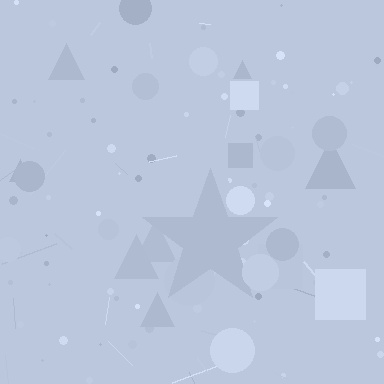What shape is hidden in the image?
A star is hidden in the image.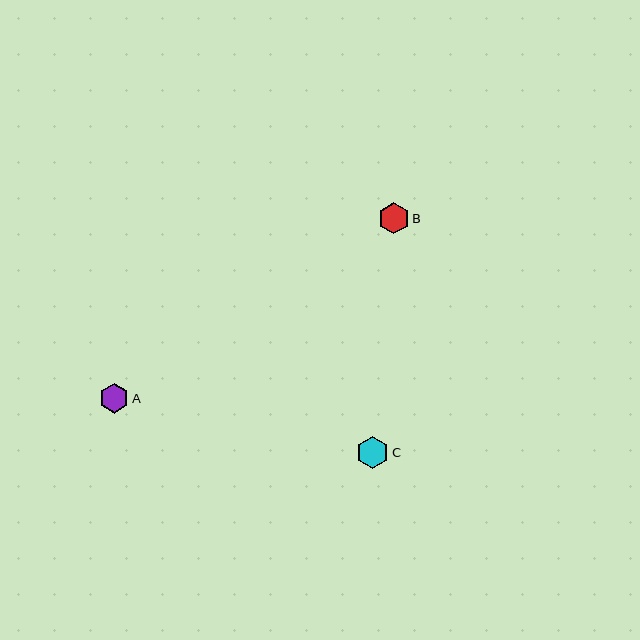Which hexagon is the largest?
Hexagon C is the largest with a size of approximately 33 pixels.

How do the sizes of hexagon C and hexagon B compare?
Hexagon C and hexagon B are approximately the same size.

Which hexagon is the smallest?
Hexagon A is the smallest with a size of approximately 30 pixels.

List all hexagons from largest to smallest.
From largest to smallest: C, B, A.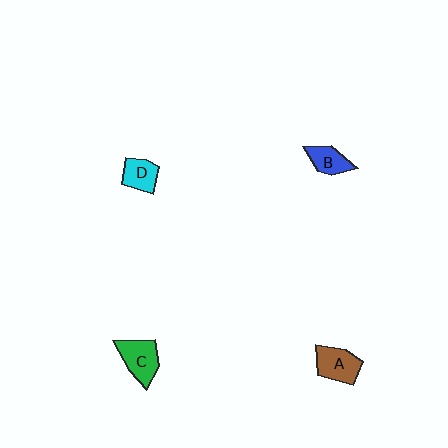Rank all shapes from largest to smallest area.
From largest to smallest: C (green), A (brown), D (cyan), B (blue).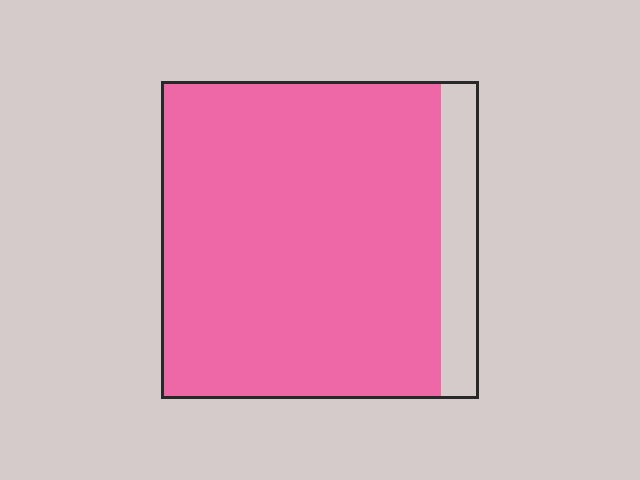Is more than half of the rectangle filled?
Yes.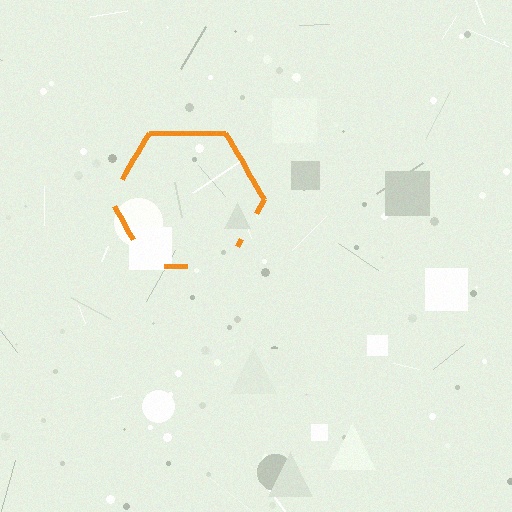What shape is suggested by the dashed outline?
The dashed outline suggests a hexagon.